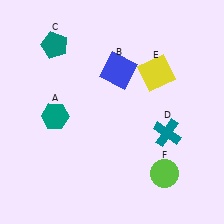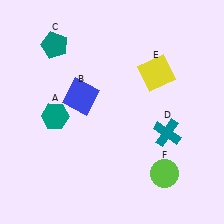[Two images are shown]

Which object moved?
The blue square (B) moved left.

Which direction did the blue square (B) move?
The blue square (B) moved left.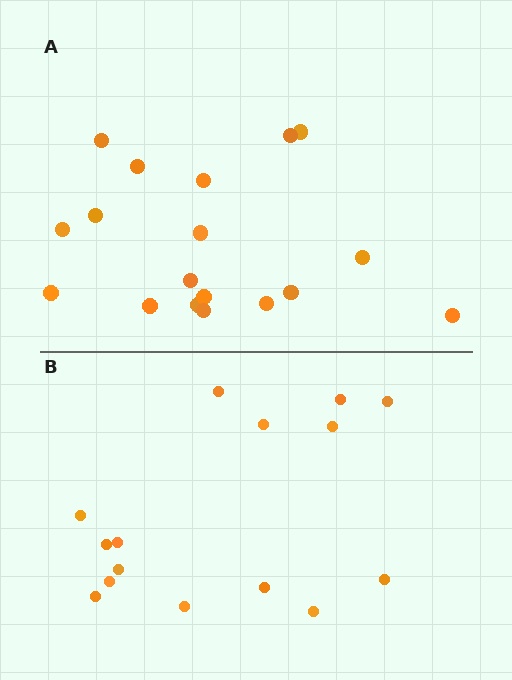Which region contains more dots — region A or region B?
Region A (the top region) has more dots.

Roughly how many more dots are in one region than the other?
Region A has just a few more — roughly 2 or 3 more dots than region B.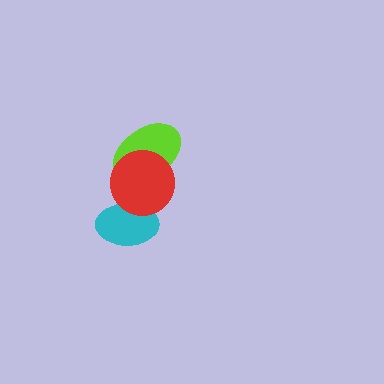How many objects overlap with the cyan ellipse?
1 object overlaps with the cyan ellipse.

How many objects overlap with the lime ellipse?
1 object overlaps with the lime ellipse.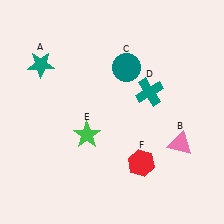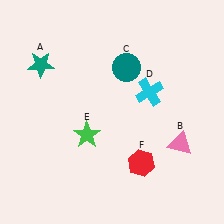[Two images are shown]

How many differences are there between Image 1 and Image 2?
There is 1 difference between the two images.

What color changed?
The cross (D) changed from teal in Image 1 to cyan in Image 2.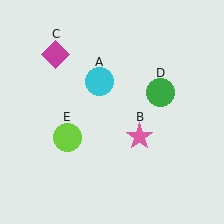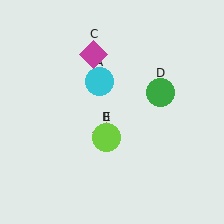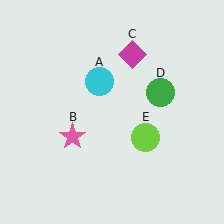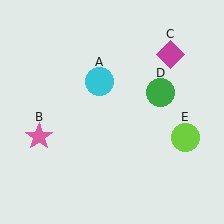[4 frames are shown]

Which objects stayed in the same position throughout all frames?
Cyan circle (object A) and green circle (object D) remained stationary.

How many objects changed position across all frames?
3 objects changed position: pink star (object B), magenta diamond (object C), lime circle (object E).